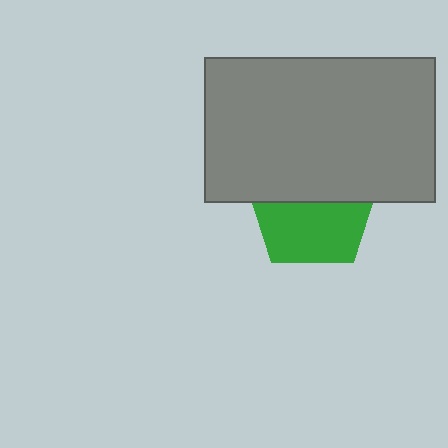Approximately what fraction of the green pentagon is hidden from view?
Roughly 48% of the green pentagon is hidden behind the gray rectangle.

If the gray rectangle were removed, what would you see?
You would see the complete green pentagon.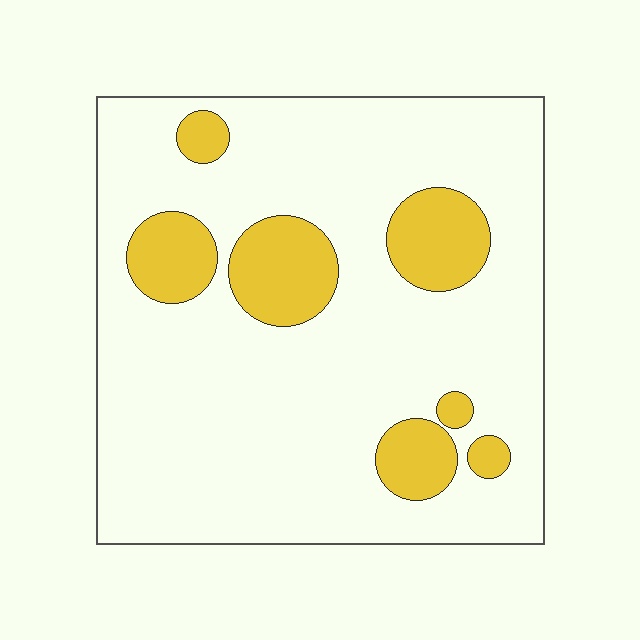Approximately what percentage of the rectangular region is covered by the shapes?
Approximately 20%.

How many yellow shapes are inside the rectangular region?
7.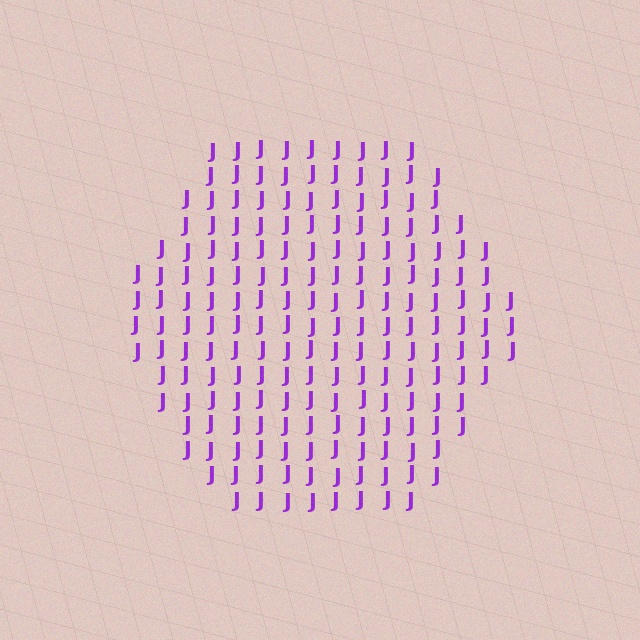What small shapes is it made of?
It is made of small letter J's.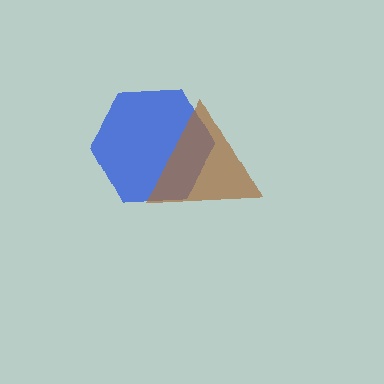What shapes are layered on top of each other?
The layered shapes are: a blue hexagon, a brown triangle.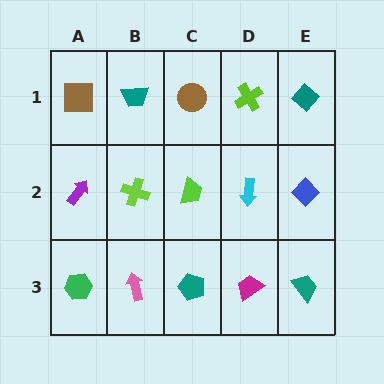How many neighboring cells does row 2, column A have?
3.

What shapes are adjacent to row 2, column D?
A lime cross (row 1, column D), a magenta trapezoid (row 3, column D), a lime trapezoid (row 2, column C), a blue diamond (row 2, column E).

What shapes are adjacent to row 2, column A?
A brown square (row 1, column A), a green hexagon (row 3, column A), a lime cross (row 2, column B).